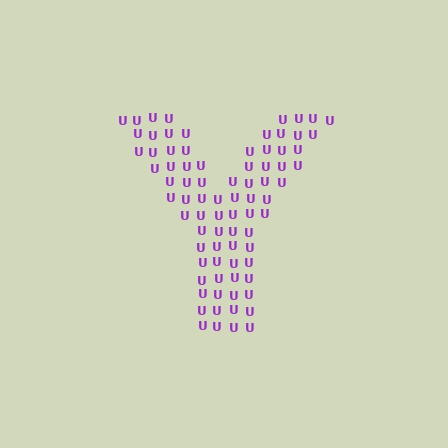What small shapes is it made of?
It is made of small letter U's.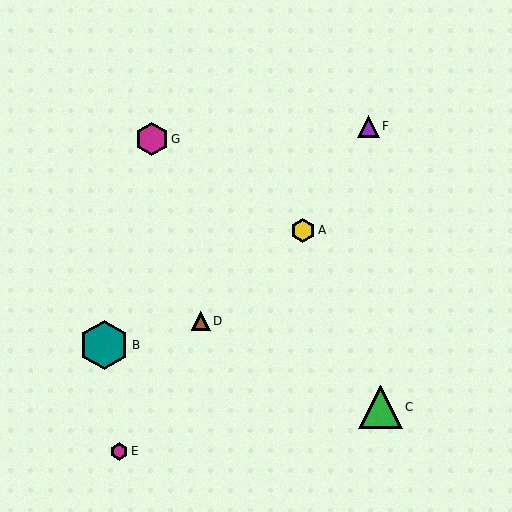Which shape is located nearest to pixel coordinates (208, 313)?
The brown triangle (labeled D) at (201, 321) is nearest to that location.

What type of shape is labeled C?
Shape C is a green triangle.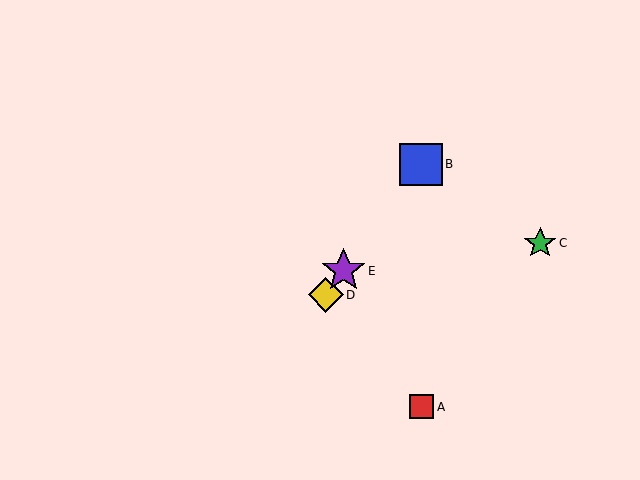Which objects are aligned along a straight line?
Objects B, D, E are aligned along a straight line.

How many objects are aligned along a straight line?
3 objects (B, D, E) are aligned along a straight line.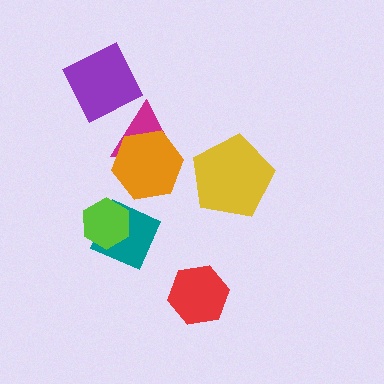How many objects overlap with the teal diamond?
1 object overlaps with the teal diamond.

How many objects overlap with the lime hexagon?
1 object overlaps with the lime hexagon.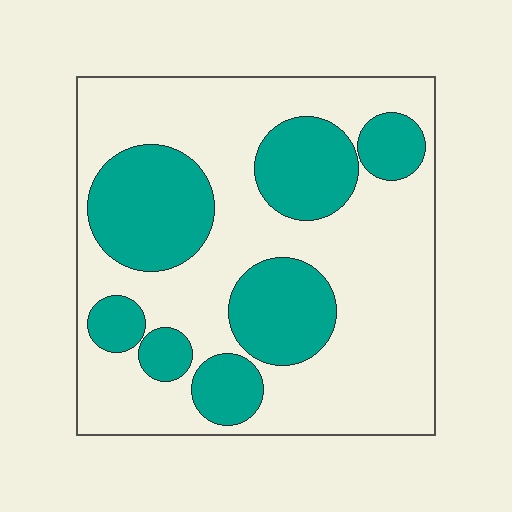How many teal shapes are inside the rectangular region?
7.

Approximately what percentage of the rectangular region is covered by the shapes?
Approximately 35%.